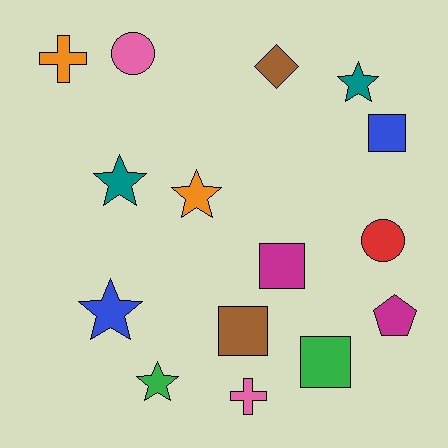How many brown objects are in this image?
There are 2 brown objects.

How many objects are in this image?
There are 15 objects.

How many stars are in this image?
There are 5 stars.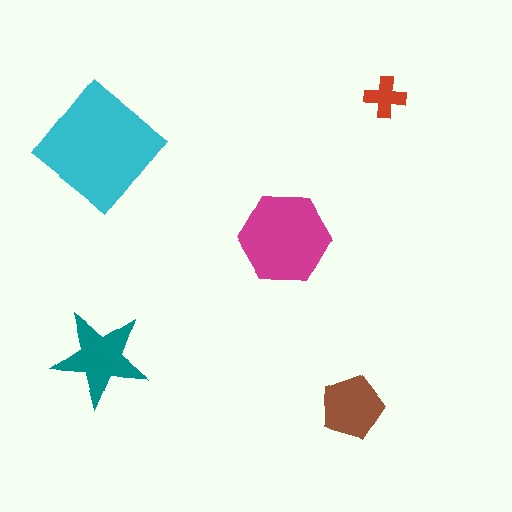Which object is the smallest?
The red cross.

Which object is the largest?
The cyan diamond.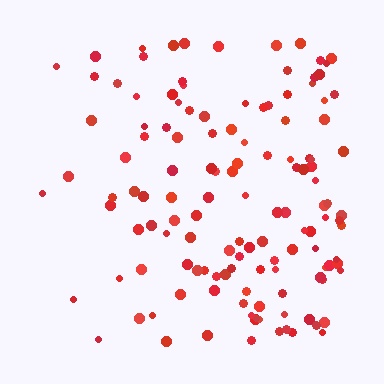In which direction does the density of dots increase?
From left to right, with the right side densest.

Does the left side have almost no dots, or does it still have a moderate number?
Still a moderate number, just noticeably fewer than the right.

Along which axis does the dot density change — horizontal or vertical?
Horizontal.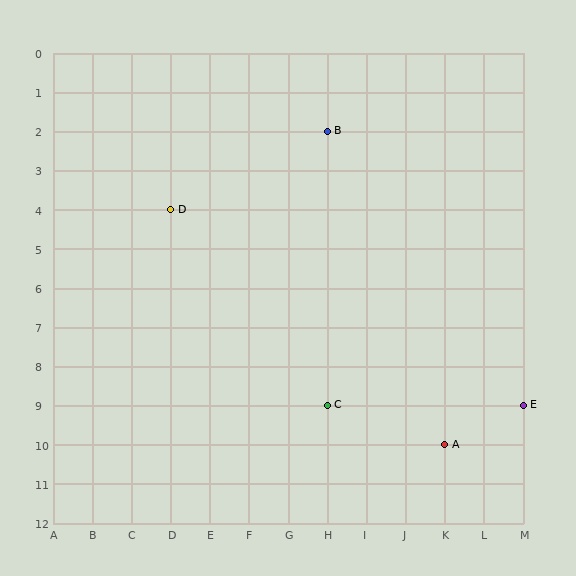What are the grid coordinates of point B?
Point B is at grid coordinates (H, 2).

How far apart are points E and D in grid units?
Points E and D are 9 columns and 5 rows apart (about 10.3 grid units diagonally).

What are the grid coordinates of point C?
Point C is at grid coordinates (H, 9).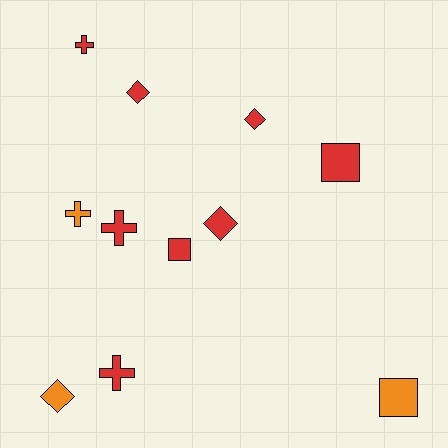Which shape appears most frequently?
Diamond, with 4 objects.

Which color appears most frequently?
Red, with 8 objects.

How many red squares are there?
There are 2 red squares.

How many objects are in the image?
There are 11 objects.